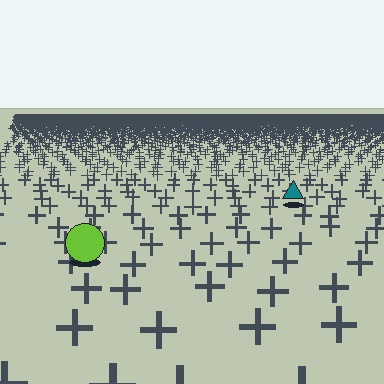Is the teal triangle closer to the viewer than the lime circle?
No. The lime circle is closer — you can tell from the texture gradient: the ground texture is coarser near it.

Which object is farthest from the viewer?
The teal triangle is farthest from the viewer. It appears smaller and the ground texture around it is denser.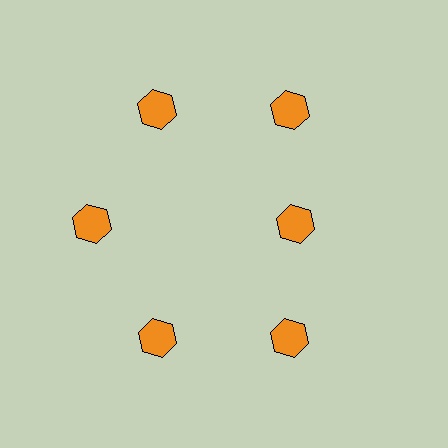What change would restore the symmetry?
The symmetry would be restored by moving it outward, back onto the ring so that all 6 hexagons sit at equal angles and equal distance from the center.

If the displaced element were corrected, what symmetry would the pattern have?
It would have 6-fold rotational symmetry — the pattern would map onto itself every 60 degrees.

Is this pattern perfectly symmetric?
No. The 6 orange hexagons are arranged in a ring, but one element near the 3 o'clock position is pulled inward toward the center, breaking the 6-fold rotational symmetry.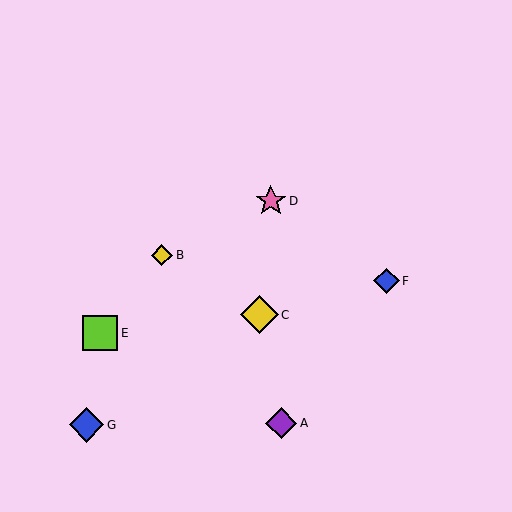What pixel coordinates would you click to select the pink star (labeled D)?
Click at (271, 201) to select the pink star D.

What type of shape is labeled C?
Shape C is a yellow diamond.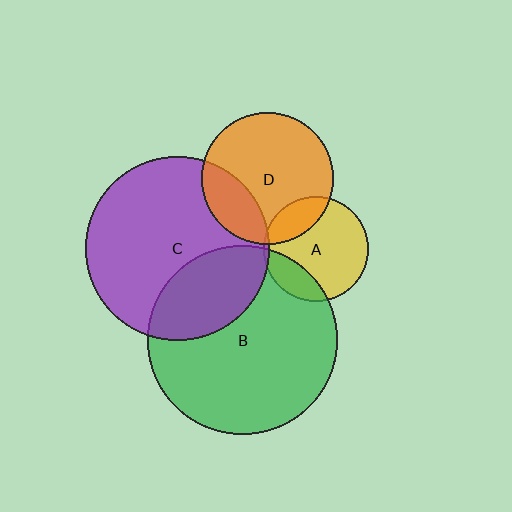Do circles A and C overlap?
Yes.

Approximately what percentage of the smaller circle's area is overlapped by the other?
Approximately 5%.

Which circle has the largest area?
Circle B (green).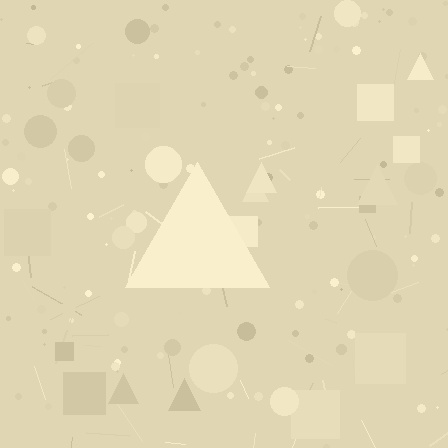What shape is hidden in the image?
A triangle is hidden in the image.